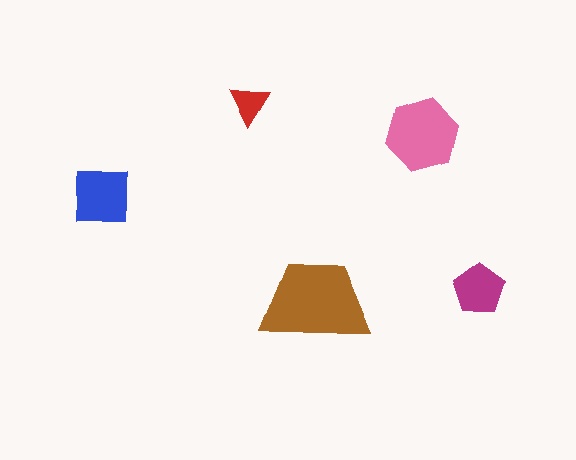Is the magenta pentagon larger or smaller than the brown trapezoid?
Smaller.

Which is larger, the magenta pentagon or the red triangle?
The magenta pentagon.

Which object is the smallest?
The red triangle.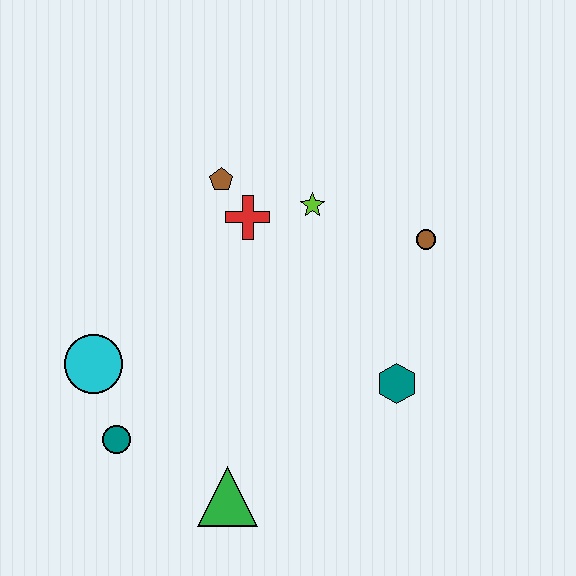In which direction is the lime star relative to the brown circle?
The lime star is to the left of the brown circle.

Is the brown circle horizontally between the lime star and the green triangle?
No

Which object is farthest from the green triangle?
The brown circle is farthest from the green triangle.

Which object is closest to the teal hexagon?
The brown circle is closest to the teal hexagon.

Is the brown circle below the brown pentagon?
Yes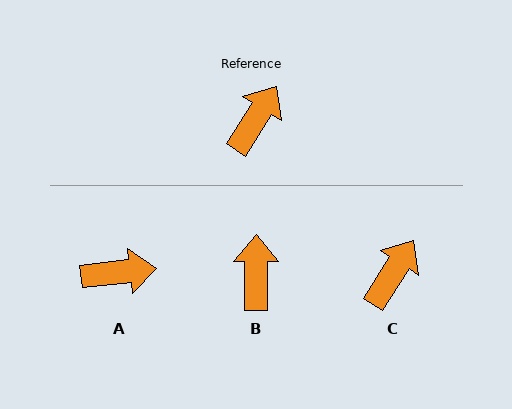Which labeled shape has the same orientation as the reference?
C.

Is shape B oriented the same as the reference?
No, it is off by about 32 degrees.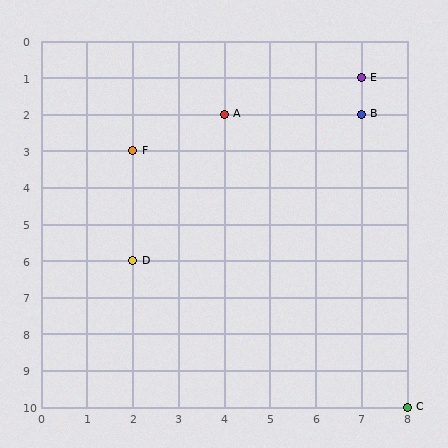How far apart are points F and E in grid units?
Points F and E are 5 columns and 2 rows apart (about 5.4 grid units diagonally).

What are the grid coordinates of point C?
Point C is at grid coordinates (8, 10).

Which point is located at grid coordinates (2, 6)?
Point D is at (2, 6).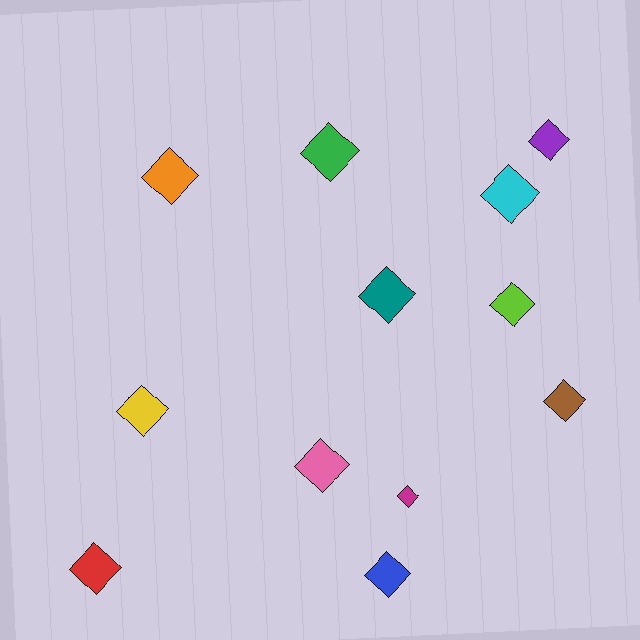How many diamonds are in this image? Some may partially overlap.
There are 12 diamonds.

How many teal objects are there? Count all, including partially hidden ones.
There is 1 teal object.